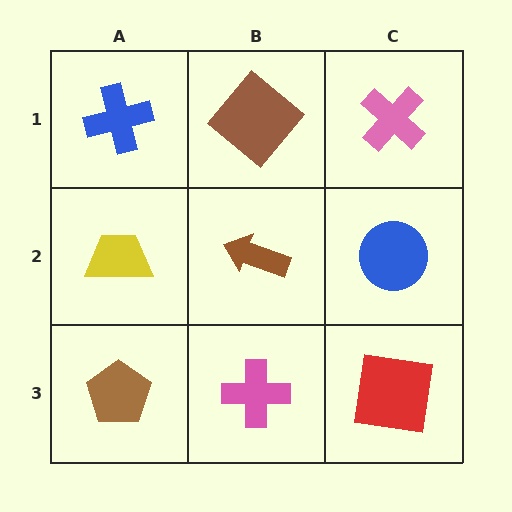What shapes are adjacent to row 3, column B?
A brown arrow (row 2, column B), a brown pentagon (row 3, column A), a red square (row 3, column C).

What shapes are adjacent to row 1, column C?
A blue circle (row 2, column C), a brown diamond (row 1, column B).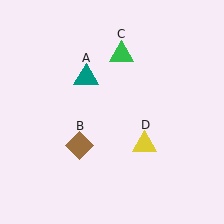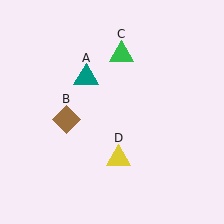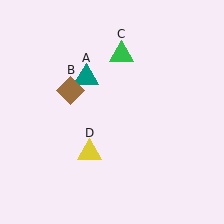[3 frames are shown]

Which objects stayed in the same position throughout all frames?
Teal triangle (object A) and green triangle (object C) remained stationary.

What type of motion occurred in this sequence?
The brown diamond (object B), yellow triangle (object D) rotated clockwise around the center of the scene.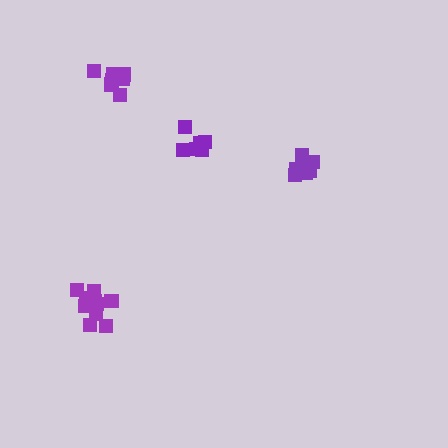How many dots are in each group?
Group 1: 11 dots, Group 2: 7 dots, Group 3: 9 dots, Group 4: 11 dots (38 total).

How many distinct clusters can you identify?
There are 4 distinct clusters.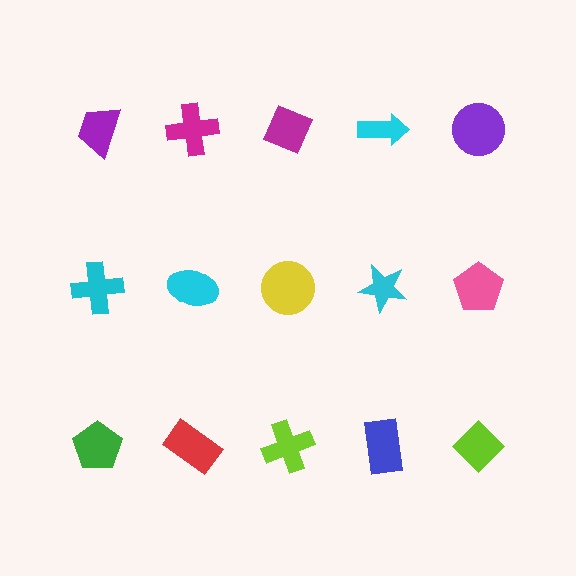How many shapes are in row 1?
5 shapes.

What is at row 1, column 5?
A purple circle.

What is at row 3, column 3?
A lime cross.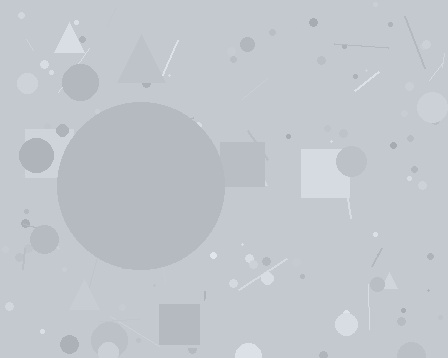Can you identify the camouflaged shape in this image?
The camouflaged shape is a circle.